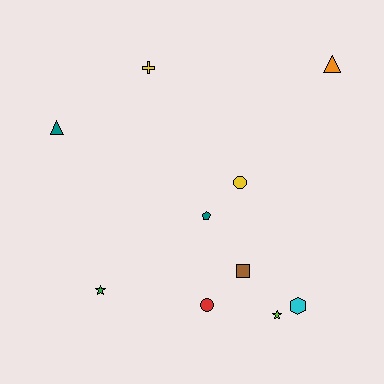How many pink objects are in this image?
There are no pink objects.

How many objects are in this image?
There are 10 objects.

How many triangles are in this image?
There are 2 triangles.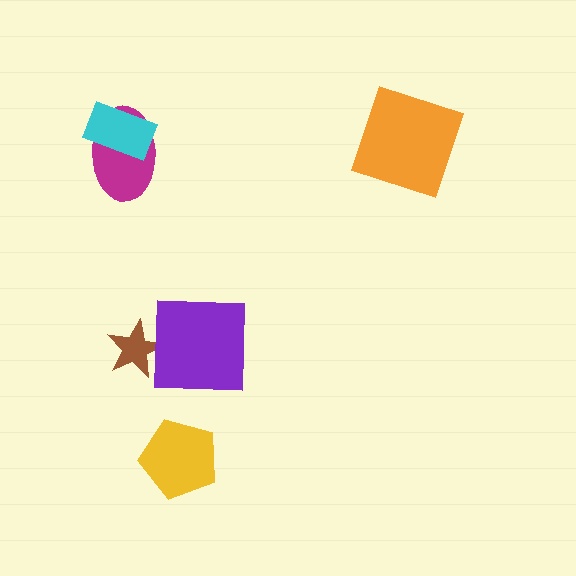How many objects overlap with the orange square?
0 objects overlap with the orange square.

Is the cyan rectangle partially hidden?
No, no other shape covers it.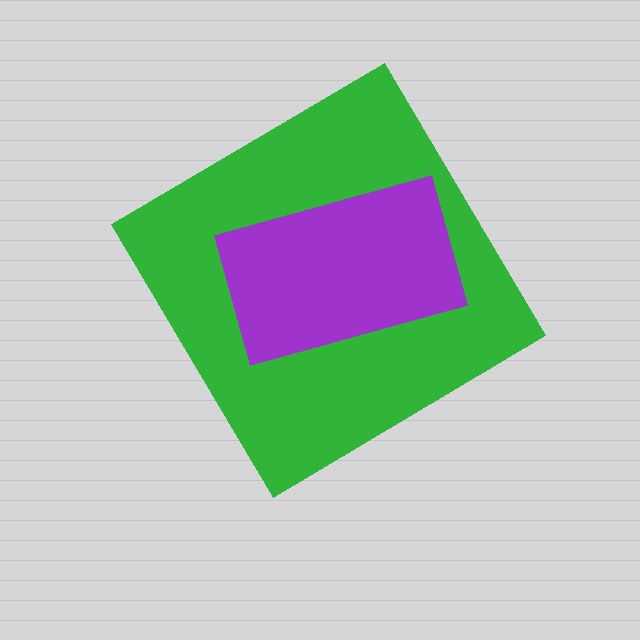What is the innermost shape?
The purple rectangle.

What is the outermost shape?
The green diamond.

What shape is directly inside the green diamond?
The purple rectangle.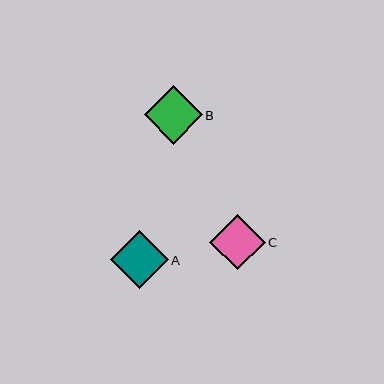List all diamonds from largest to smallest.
From largest to smallest: B, A, C.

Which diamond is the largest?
Diamond B is the largest with a size of approximately 58 pixels.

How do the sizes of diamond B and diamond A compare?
Diamond B and diamond A are approximately the same size.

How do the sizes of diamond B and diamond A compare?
Diamond B and diamond A are approximately the same size.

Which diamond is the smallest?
Diamond C is the smallest with a size of approximately 55 pixels.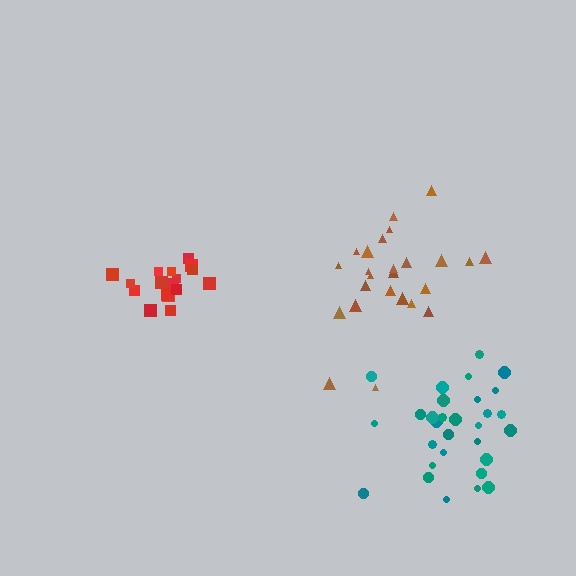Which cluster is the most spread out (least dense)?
Brown.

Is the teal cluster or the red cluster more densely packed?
Red.